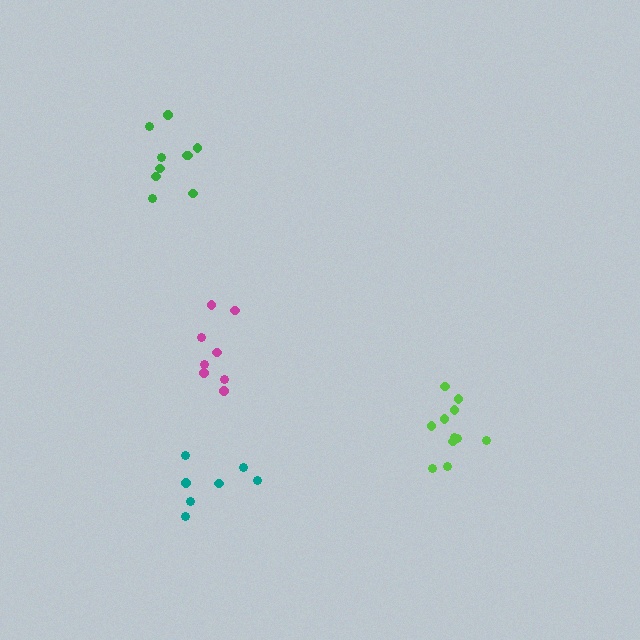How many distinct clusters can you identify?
There are 4 distinct clusters.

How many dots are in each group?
Group 1: 7 dots, Group 2: 10 dots, Group 3: 11 dots, Group 4: 8 dots (36 total).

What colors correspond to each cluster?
The clusters are colored: teal, green, lime, magenta.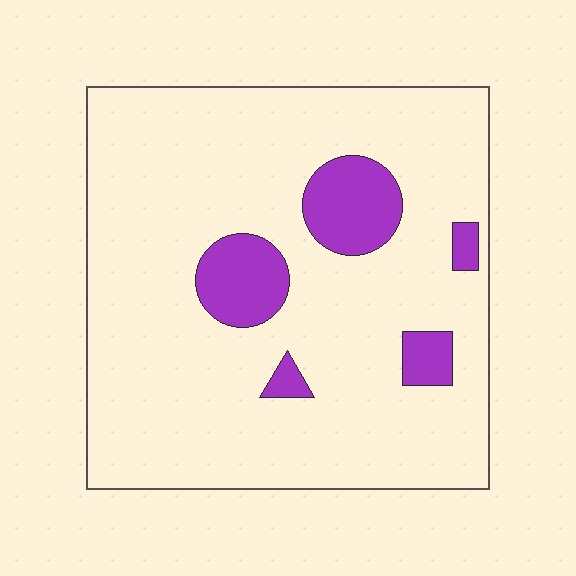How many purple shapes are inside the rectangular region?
5.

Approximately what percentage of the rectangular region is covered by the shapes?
Approximately 15%.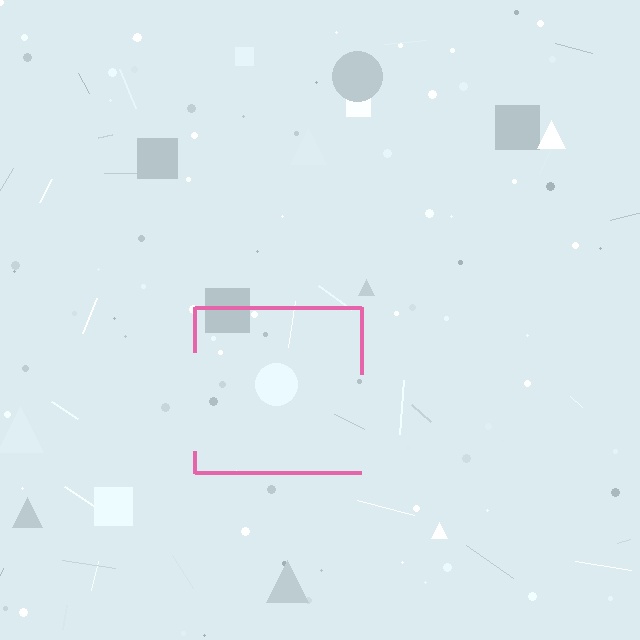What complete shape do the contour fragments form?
The contour fragments form a square.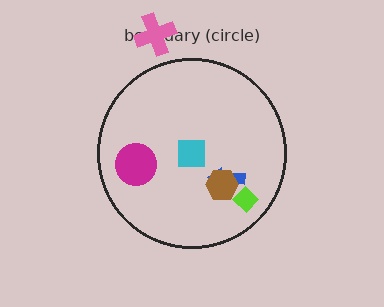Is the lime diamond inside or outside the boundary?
Inside.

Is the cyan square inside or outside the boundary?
Inside.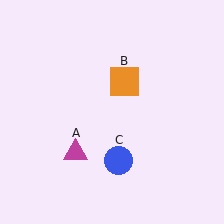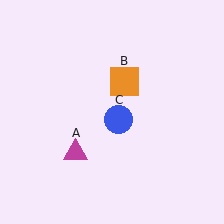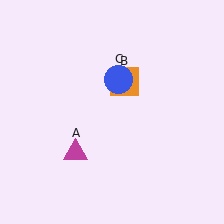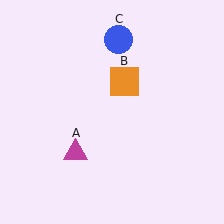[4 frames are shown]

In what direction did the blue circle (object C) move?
The blue circle (object C) moved up.